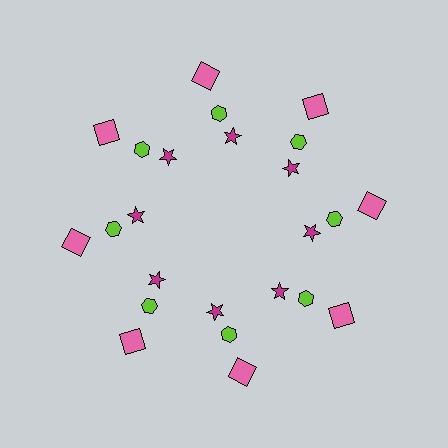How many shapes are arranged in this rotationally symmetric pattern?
There are 24 shapes, arranged in 8 groups of 3.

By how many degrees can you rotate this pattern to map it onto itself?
The pattern maps onto itself every 45 degrees of rotation.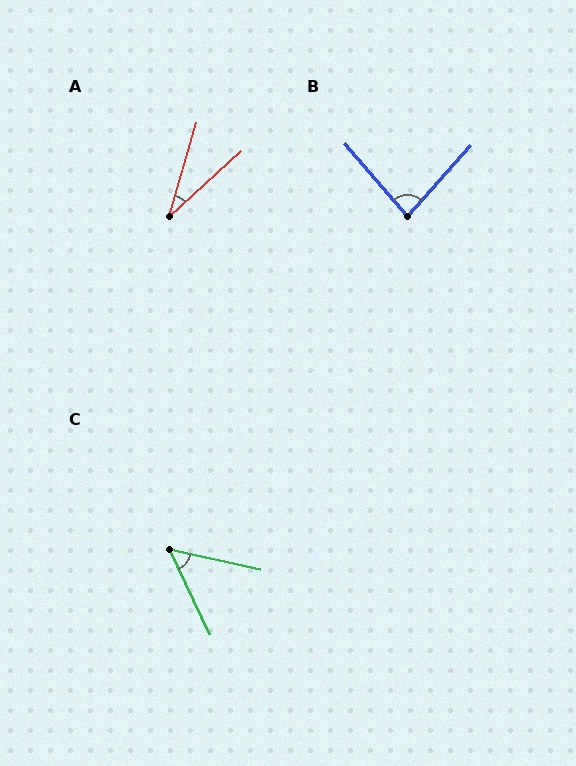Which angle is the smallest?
A, at approximately 31 degrees.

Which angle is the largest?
B, at approximately 83 degrees.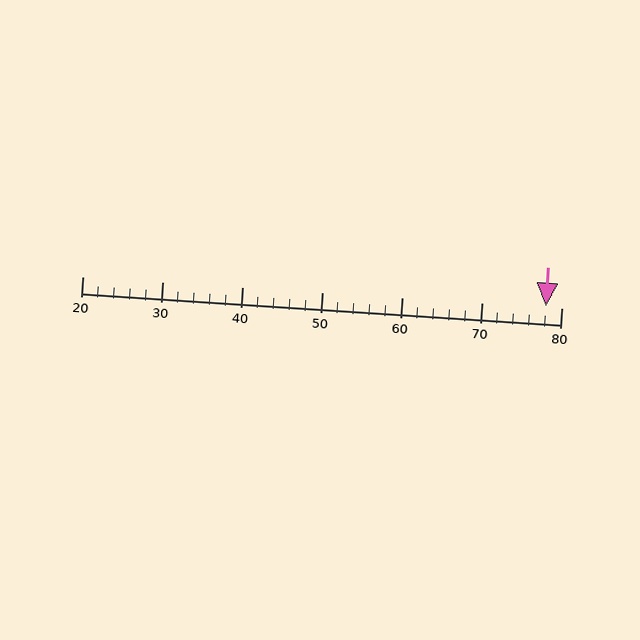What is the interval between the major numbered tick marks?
The major tick marks are spaced 10 units apart.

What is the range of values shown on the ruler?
The ruler shows values from 20 to 80.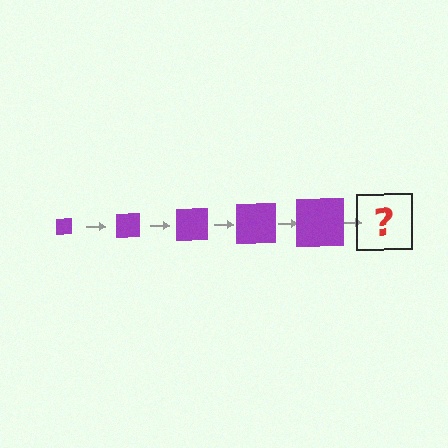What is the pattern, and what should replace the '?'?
The pattern is that the square gets progressively larger each step. The '?' should be a purple square, larger than the previous one.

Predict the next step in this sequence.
The next step is a purple square, larger than the previous one.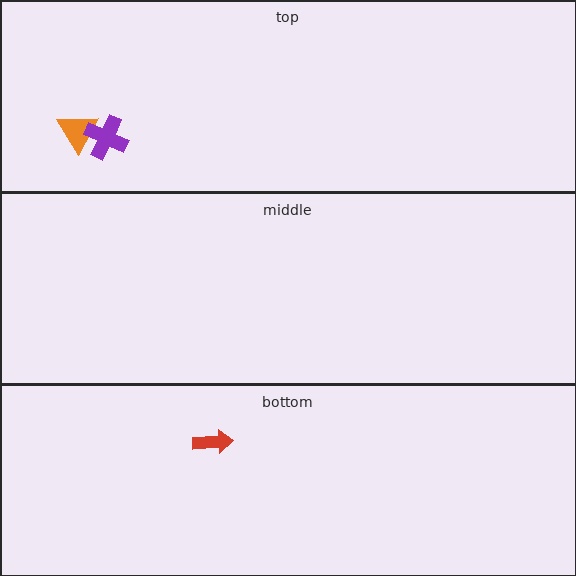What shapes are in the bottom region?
The red arrow.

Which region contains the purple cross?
The top region.